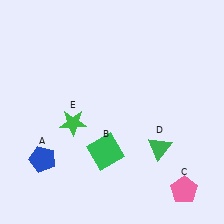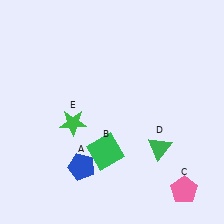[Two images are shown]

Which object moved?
The blue pentagon (A) moved right.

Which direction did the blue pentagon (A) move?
The blue pentagon (A) moved right.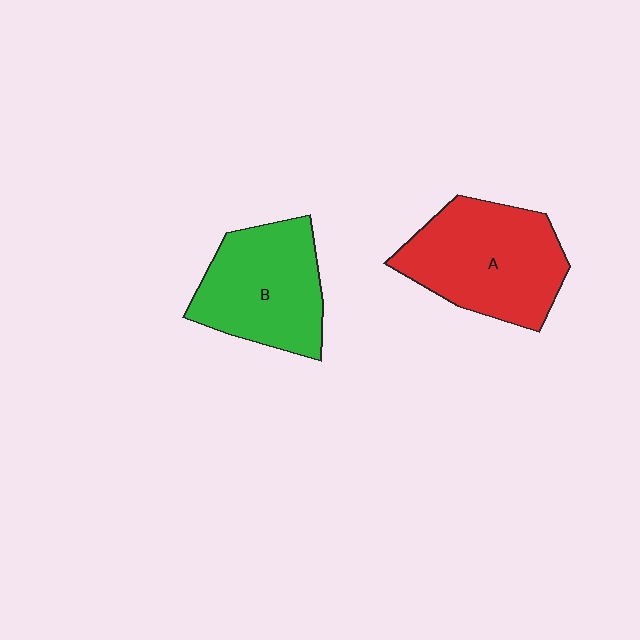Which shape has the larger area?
Shape A (red).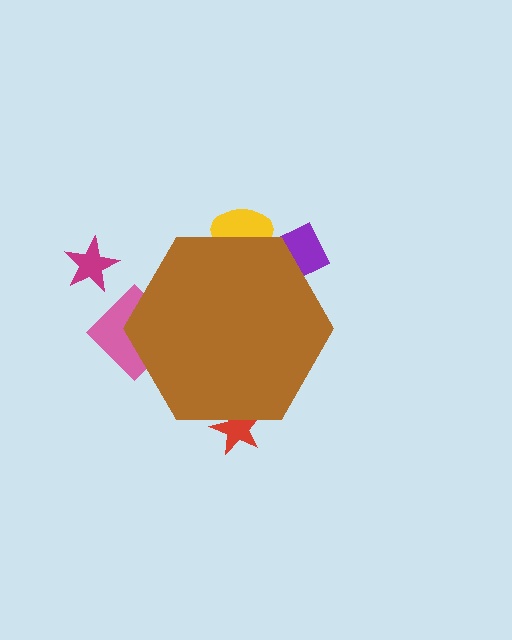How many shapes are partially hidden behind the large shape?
4 shapes are partially hidden.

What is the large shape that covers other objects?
A brown hexagon.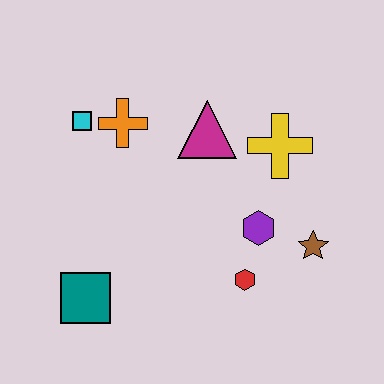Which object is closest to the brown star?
The purple hexagon is closest to the brown star.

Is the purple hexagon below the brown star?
No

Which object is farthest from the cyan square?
The brown star is farthest from the cyan square.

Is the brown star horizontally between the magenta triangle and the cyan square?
No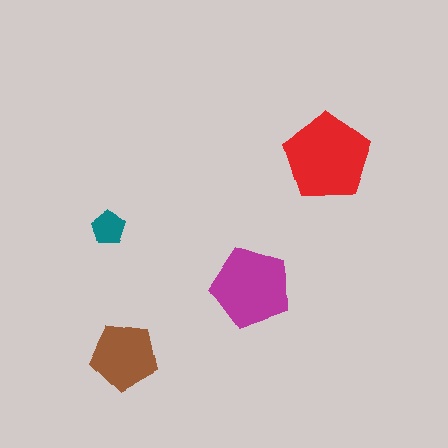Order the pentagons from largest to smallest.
the red one, the magenta one, the brown one, the teal one.